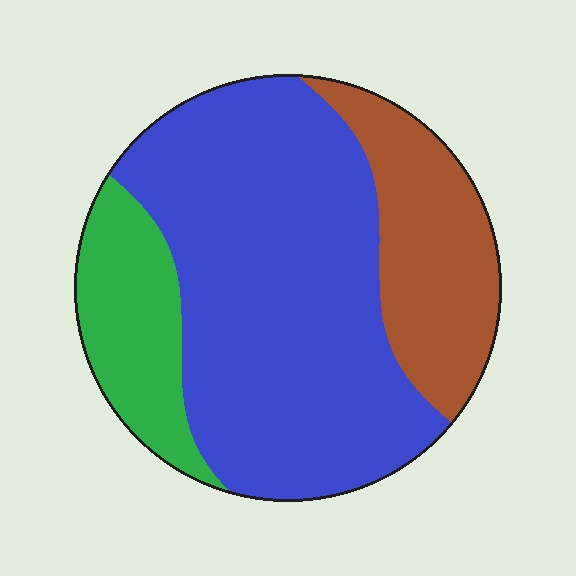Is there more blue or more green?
Blue.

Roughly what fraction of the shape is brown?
Brown takes up about one fifth (1/5) of the shape.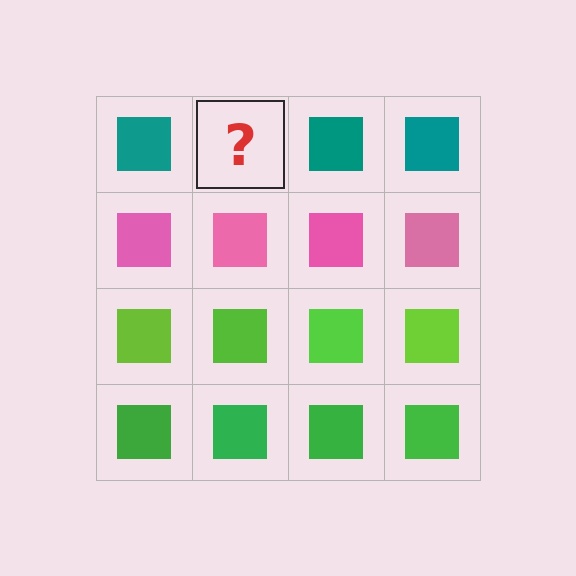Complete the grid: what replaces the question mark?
The question mark should be replaced with a teal square.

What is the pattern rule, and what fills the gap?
The rule is that each row has a consistent color. The gap should be filled with a teal square.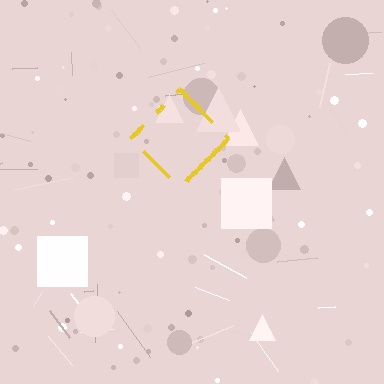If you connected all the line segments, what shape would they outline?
They would outline a diamond.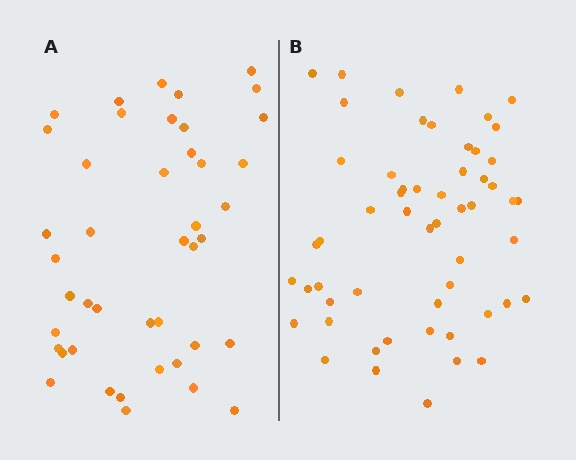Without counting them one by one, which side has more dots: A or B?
Region B (the right region) has more dots.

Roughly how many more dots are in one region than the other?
Region B has roughly 12 or so more dots than region A.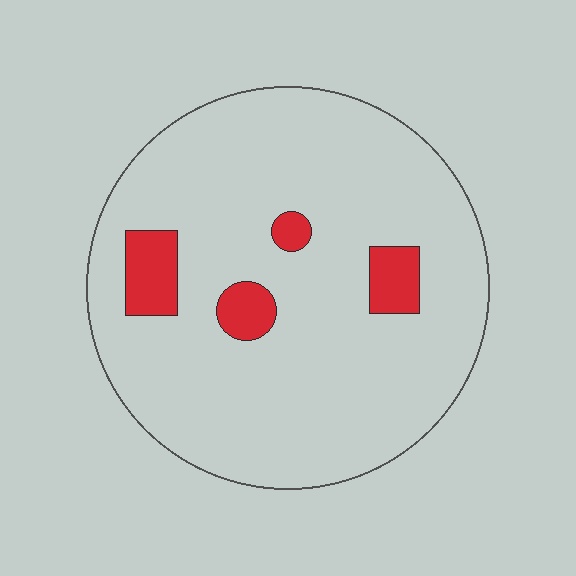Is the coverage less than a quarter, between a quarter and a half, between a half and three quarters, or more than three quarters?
Less than a quarter.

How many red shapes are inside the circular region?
4.